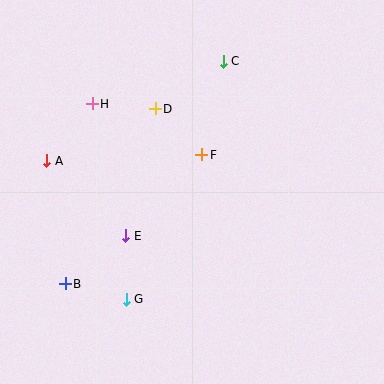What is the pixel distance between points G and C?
The distance between G and C is 257 pixels.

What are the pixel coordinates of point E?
Point E is at (126, 236).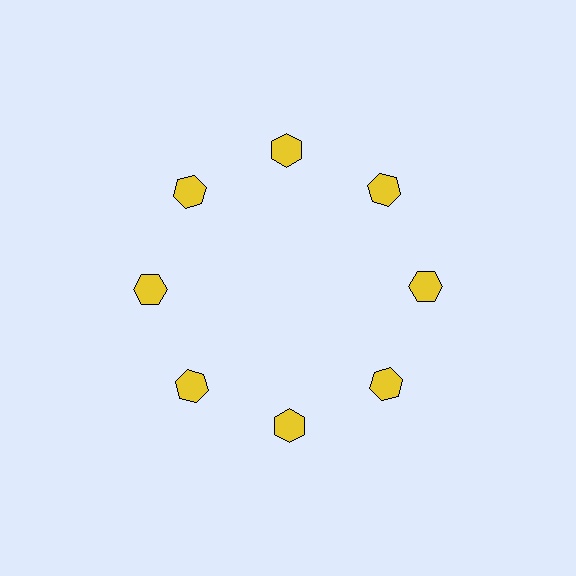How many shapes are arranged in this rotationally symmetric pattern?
There are 8 shapes, arranged in 8 groups of 1.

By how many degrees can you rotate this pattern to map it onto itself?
The pattern maps onto itself every 45 degrees of rotation.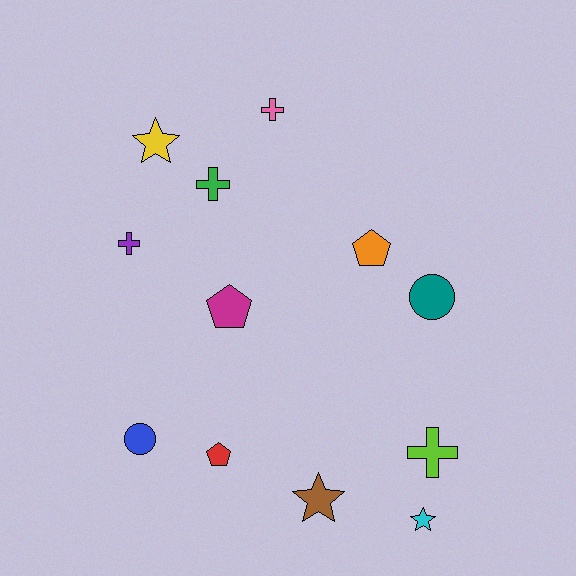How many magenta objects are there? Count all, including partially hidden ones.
There is 1 magenta object.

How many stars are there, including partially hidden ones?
There are 3 stars.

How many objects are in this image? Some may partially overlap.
There are 12 objects.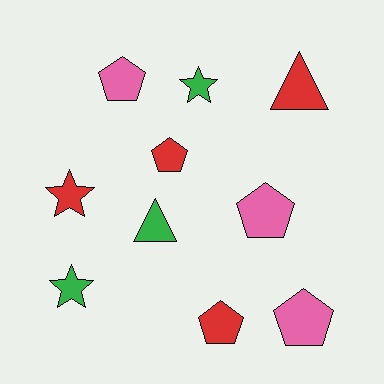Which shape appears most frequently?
Pentagon, with 5 objects.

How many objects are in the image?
There are 10 objects.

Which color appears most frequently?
Red, with 4 objects.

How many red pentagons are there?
There are 2 red pentagons.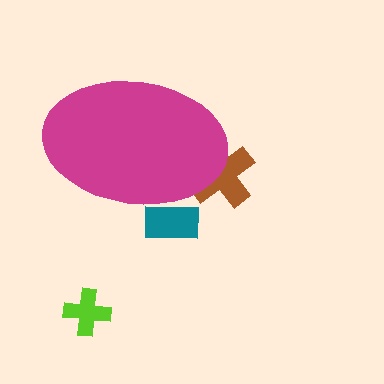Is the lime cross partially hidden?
No, the lime cross is fully visible.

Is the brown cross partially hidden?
Yes, the brown cross is partially hidden behind the magenta ellipse.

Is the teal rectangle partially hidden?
Yes, the teal rectangle is partially hidden behind the magenta ellipse.